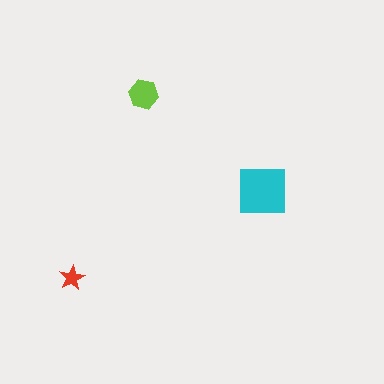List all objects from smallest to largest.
The red star, the lime hexagon, the cyan square.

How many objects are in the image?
There are 3 objects in the image.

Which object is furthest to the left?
The red star is leftmost.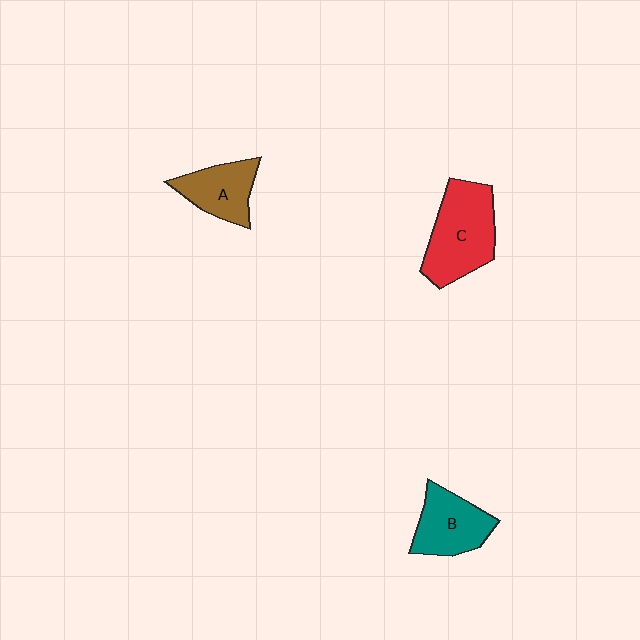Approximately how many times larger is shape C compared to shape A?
Approximately 1.5 times.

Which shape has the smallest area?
Shape A (brown).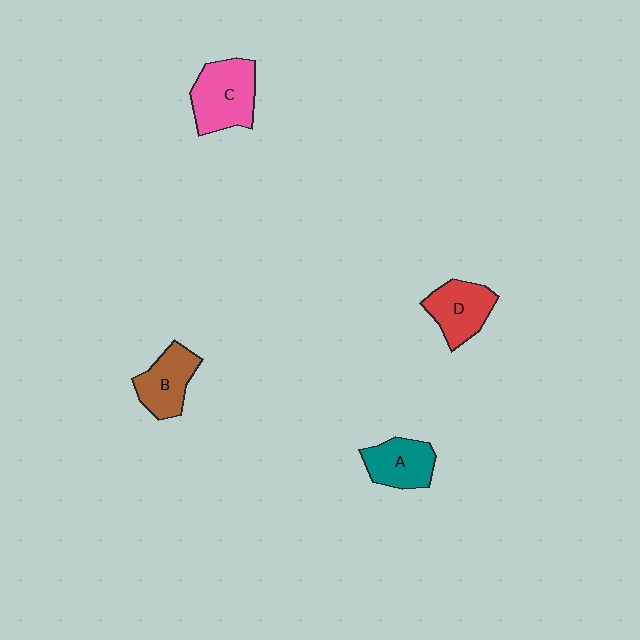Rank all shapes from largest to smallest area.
From largest to smallest: C (pink), D (red), B (brown), A (teal).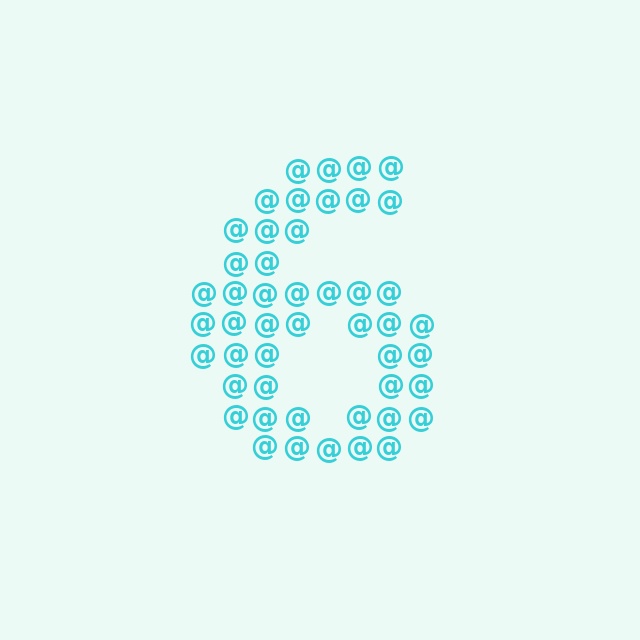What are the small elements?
The small elements are at signs.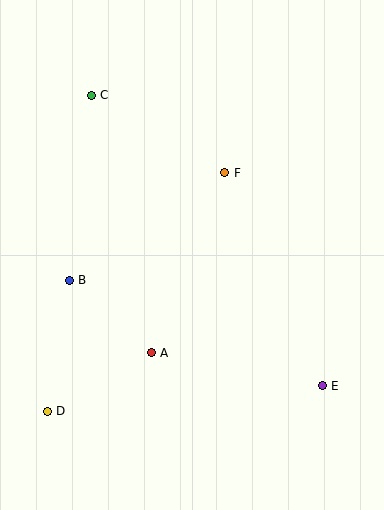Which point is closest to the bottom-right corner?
Point E is closest to the bottom-right corner.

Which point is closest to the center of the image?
Point F at (225, 173) is closest to the center.